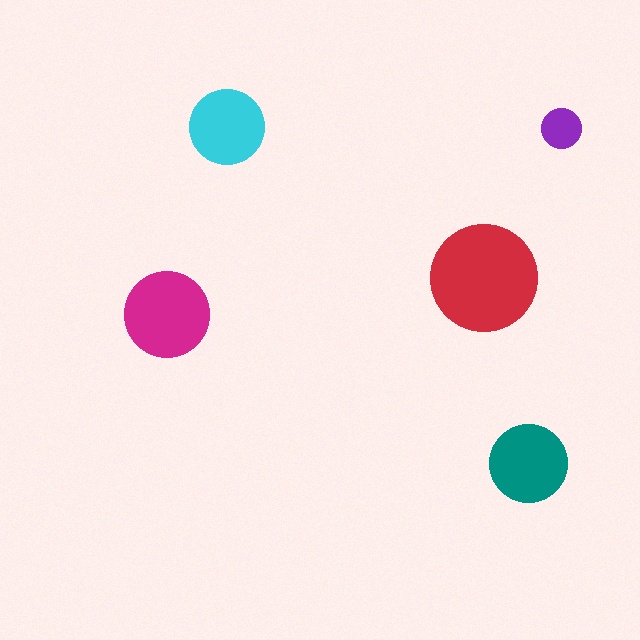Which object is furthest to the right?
The purple circle is rightmost.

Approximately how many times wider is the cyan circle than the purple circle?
About 2 times wider.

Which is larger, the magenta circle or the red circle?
The red one.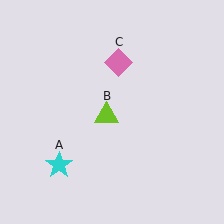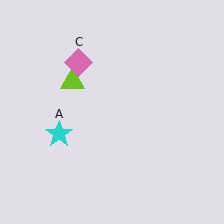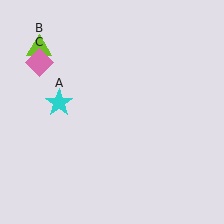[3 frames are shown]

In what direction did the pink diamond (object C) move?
The pink diamond (object C) moved left.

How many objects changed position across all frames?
3 objects changed position: cyan star (object A), lime triangle (object B), pink diamond (object C).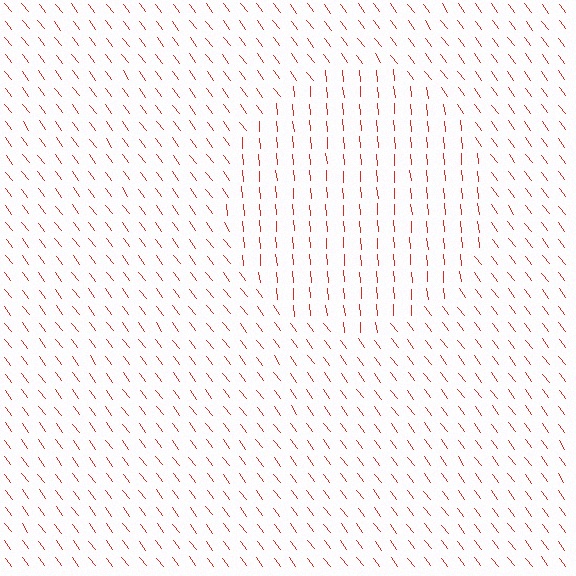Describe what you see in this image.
The image is filled with small red line segments. A circle region in the image has lines oriented differently from the surrounding lines, creating a visible texture boundary.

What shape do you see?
I see a circle.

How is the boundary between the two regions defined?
The boundary is defined purely by a change in line orientation (approximately 32 degrees difference). All lines are the same color and thickness.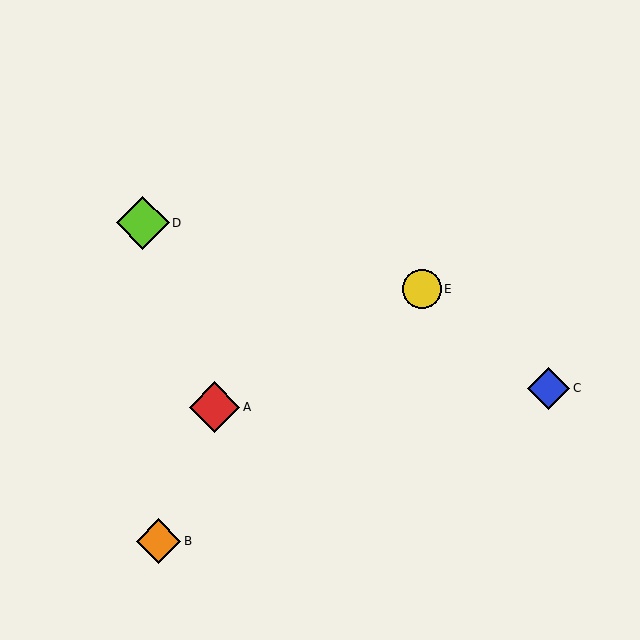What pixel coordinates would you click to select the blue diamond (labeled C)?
Click at (548, 388) to select the blue diamond C.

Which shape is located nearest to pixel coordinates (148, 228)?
The lime diamond (labeled D) at (143, 223) is nearest to that location.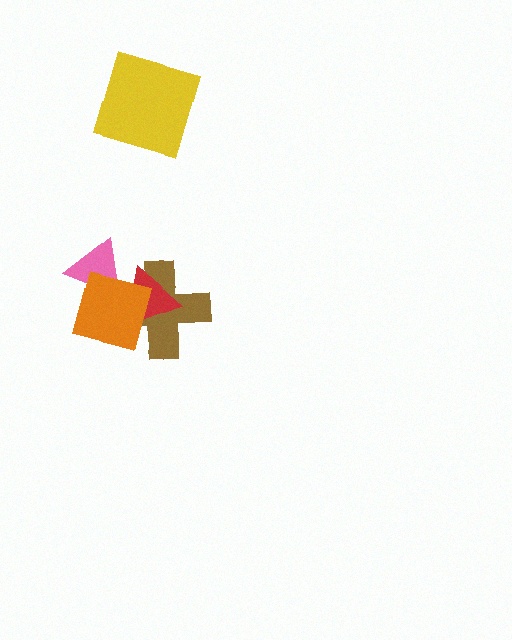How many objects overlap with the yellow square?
0 objects overlap with the yellow square.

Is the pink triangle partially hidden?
Yes, it is partially covered by another shape.